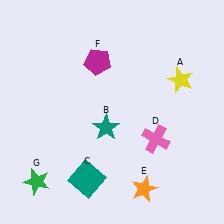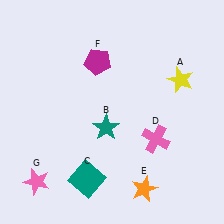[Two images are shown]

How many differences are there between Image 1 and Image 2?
There is 1 difference between the two images.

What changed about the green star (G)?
In Image 1, G is green. In Image 2, it changed to pink.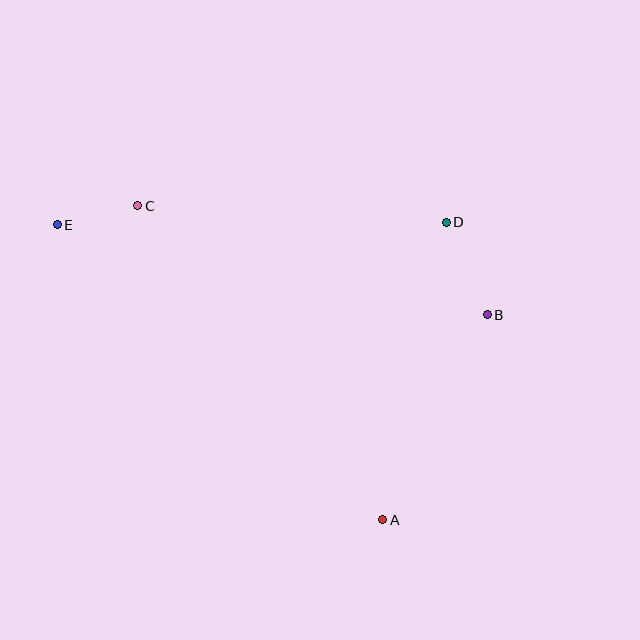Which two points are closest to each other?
Points C and E are closest to each other.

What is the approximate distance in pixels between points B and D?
The distance between B and D is approximately 101 pixels.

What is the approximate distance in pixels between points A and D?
The distance between A and D is approximately 304 pixels.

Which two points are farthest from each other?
Points B and E are farthest from each other.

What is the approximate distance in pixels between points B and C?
The distance between B and C is approximately 366 pixels.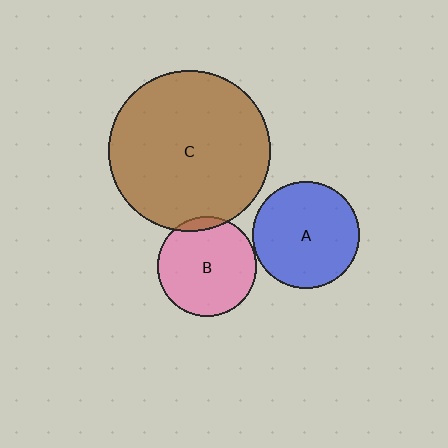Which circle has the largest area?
Circle C (brown).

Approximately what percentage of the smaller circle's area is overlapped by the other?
Approximately 5%.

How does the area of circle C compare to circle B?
Approximately 2.6 times.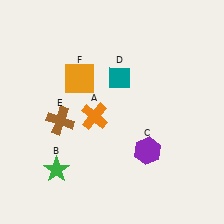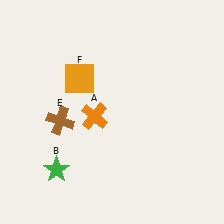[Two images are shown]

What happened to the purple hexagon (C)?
The purple hexagon (C) was removed in Image 2. It was in the bottom-right area of Image 1.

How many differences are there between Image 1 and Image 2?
There are 2 differences between the two images.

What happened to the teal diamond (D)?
The teal diamond (D) was removed in Image 2. It was in the top-right area of Image 1.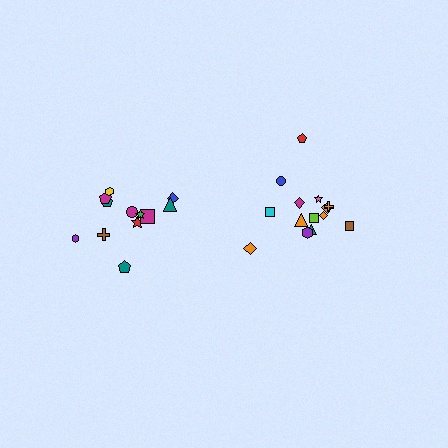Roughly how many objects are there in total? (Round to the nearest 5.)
Roughly 25 objects in total.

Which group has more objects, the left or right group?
The right group.